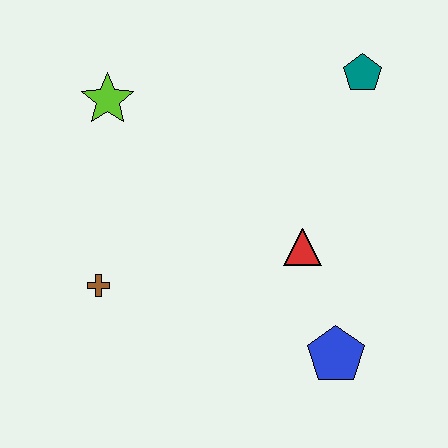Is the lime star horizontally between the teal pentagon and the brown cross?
Yes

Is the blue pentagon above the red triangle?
No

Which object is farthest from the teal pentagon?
The brown cross is farthest from the teal pentagon.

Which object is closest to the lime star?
The brown cross is closest to the lime star.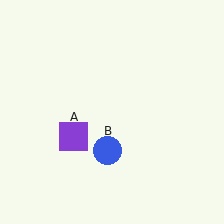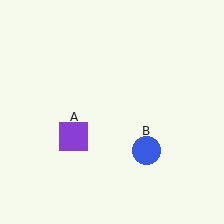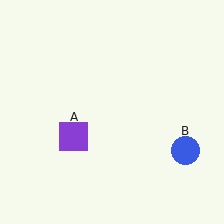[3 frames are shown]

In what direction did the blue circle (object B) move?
The blue circle (object B) moved right.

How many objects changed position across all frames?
1 object changed position: blue circle (object B).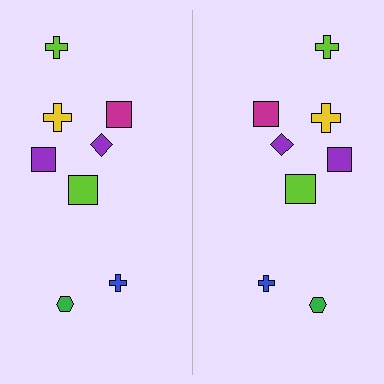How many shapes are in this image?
There are 16 shapes in this image.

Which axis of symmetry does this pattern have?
The pattern has a vertical axis of symmetry running through the center of the image.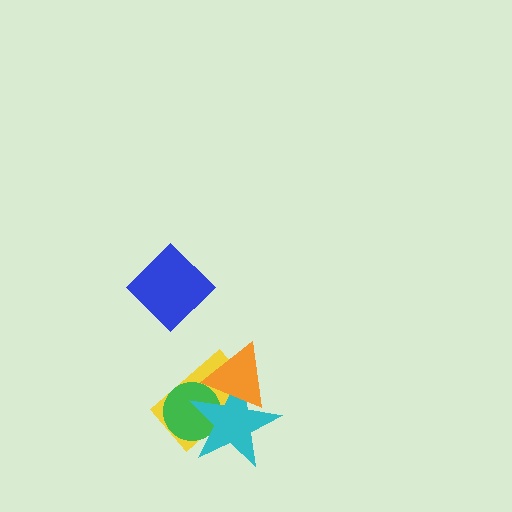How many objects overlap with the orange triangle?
3 objects overlap with the orange triangle.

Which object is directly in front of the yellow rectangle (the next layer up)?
The green circle is directly in front of the yellow rectangle.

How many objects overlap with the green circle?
3 objects overlap with the green circle.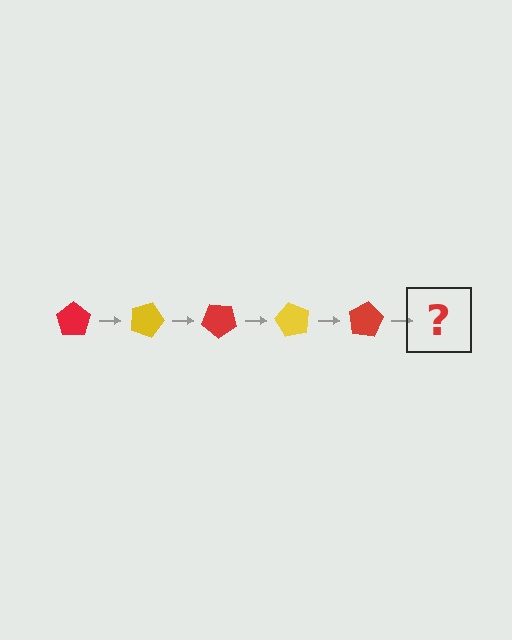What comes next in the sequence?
The next element should be a yellow pentagon, rotated 100 degrees from the start.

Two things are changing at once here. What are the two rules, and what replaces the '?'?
The two rules are that it rotates 20 degrees each step and the color cycles through red and yellow. The '?' should be a yellow pentagon, rotated 100 degrees from the start.